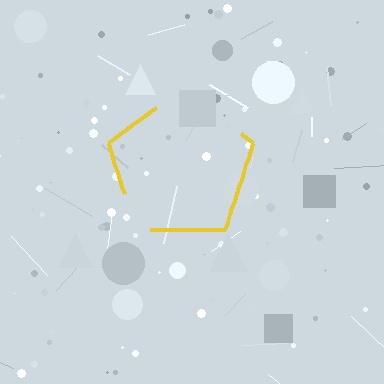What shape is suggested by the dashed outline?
The dashed outline suggests a pentagon.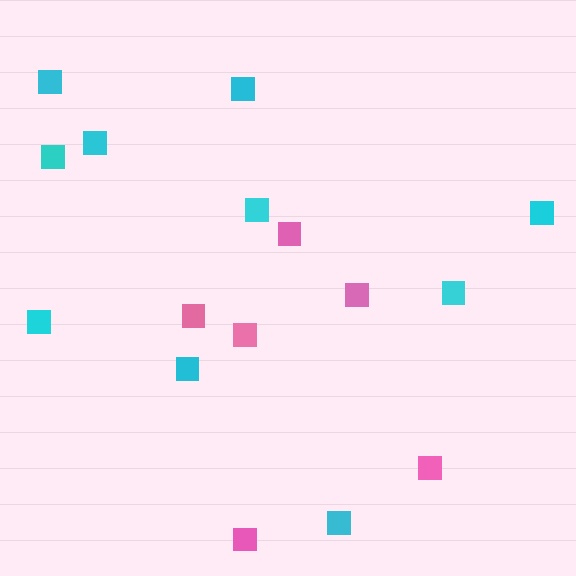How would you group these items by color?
There are 2 groups: one group of cyan squares (10) and one group of pink squares (6).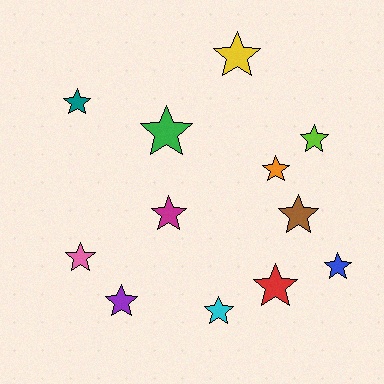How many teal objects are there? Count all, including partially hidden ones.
There is 1 teal object.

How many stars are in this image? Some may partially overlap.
There are 12 stars.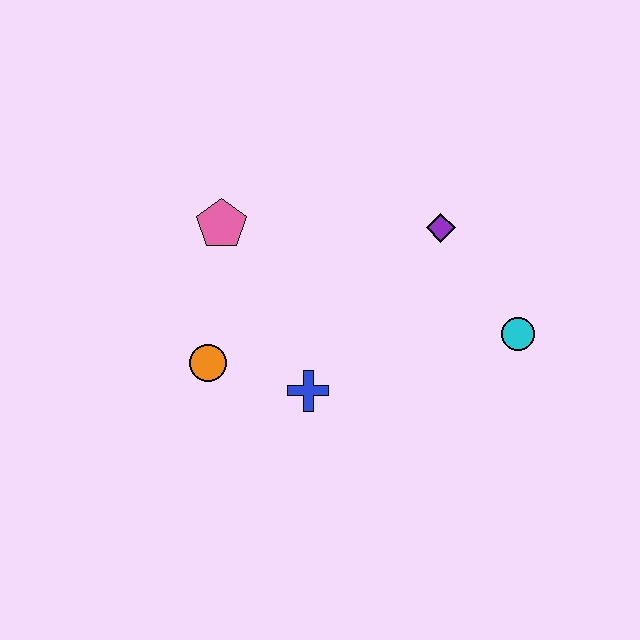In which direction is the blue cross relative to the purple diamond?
The blue cross is below the purple diamond.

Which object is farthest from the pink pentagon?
The cyan circle is farthest from the pink pentagon.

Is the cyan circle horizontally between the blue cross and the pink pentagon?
No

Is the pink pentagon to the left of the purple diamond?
Yes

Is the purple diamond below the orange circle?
No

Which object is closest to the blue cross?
The orange circle is closest to the blue cross.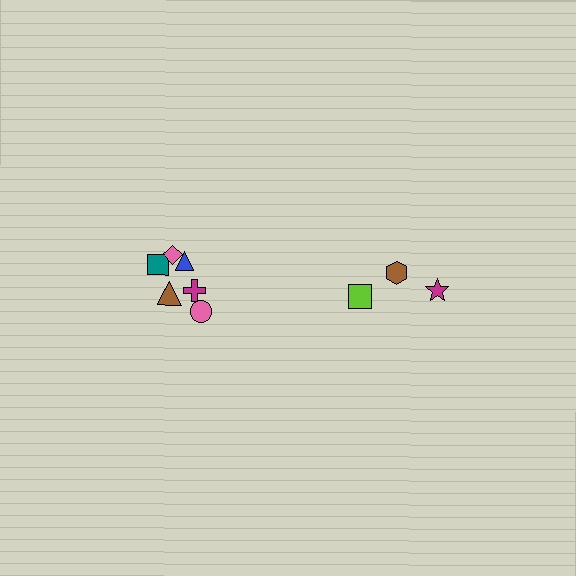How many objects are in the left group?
There are 6 objects.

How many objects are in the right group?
There are 3 objects.